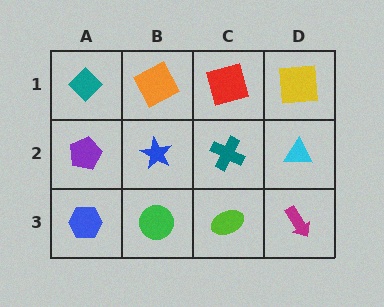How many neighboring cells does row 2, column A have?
3.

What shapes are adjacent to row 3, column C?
A teal cross (row 2, column C), a green circle (row 3, column B), a magenta arrow (row 3, column D).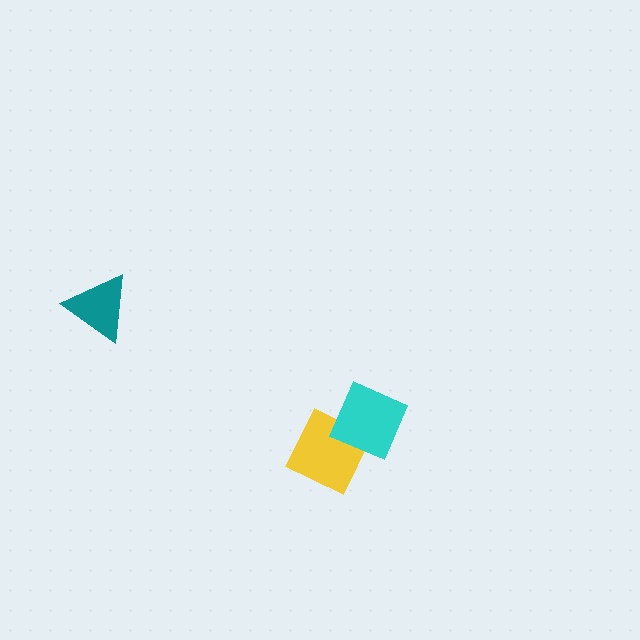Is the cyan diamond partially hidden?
No, no other shape covers it.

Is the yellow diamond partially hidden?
Yes, it is partially covered by another shape.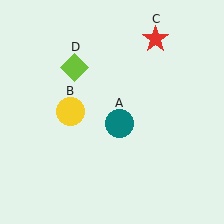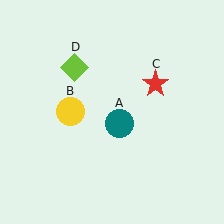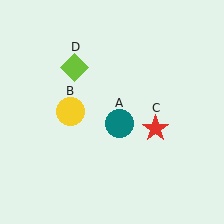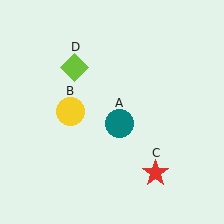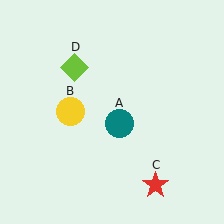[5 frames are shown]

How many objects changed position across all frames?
1 object changed position: red star (object C).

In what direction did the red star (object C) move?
The red star (object C) moved down.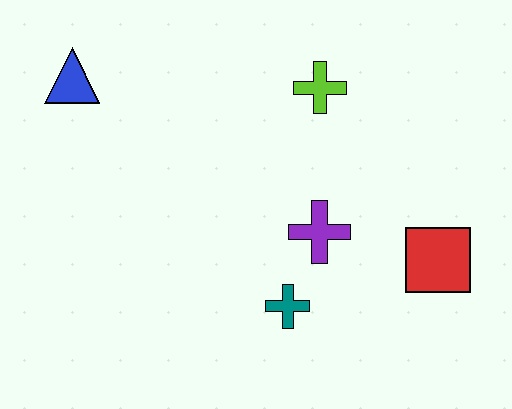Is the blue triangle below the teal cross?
No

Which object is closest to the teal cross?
The purple cross is closest to the teal cross.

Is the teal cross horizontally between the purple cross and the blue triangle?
Yes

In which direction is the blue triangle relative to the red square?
The blue triangle is to the left of the red square.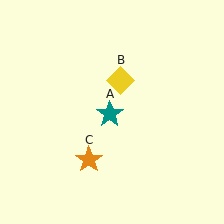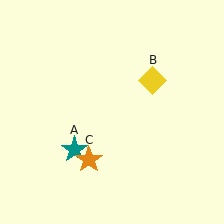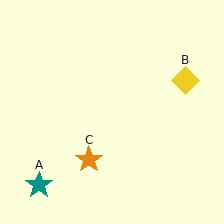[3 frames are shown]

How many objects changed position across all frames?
2 objects changed position: teal star (object A), yellow diamond (object B).